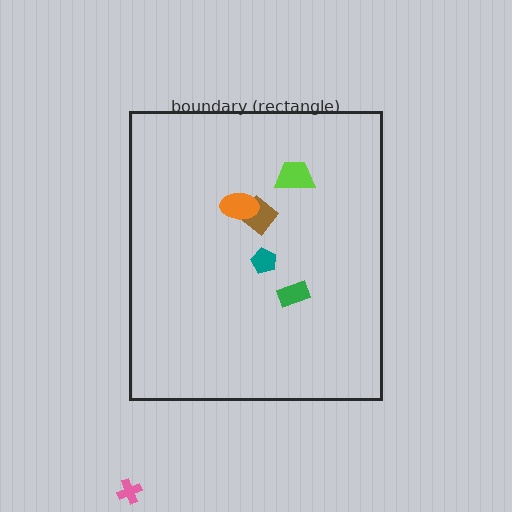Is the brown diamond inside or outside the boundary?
Inside.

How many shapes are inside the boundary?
5 inside, 1 outside.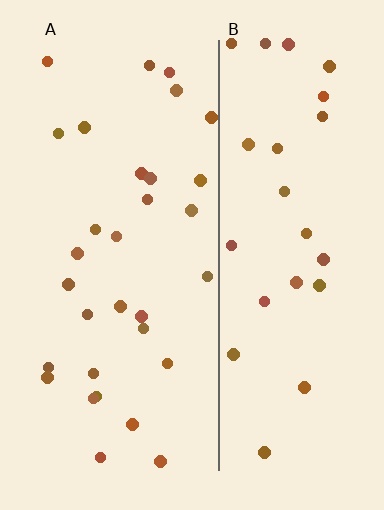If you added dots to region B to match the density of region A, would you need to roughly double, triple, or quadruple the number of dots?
Approximately double.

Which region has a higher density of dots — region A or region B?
A (the left).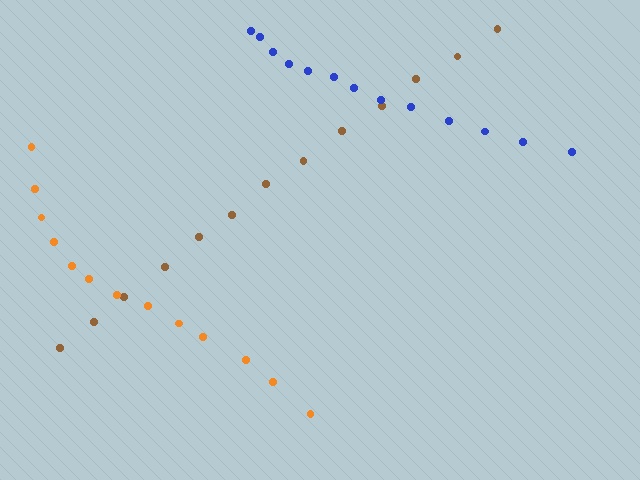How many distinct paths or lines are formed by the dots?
There are 3 distinct paths.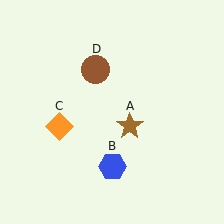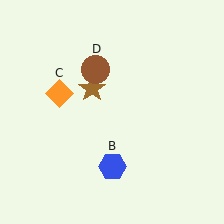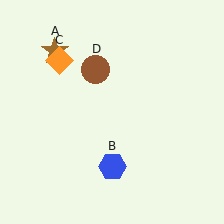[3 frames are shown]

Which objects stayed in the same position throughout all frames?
Blue hexagon (object B) and brown circle (object D) remained stationary.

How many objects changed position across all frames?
2 objects changed position: brown star (object A), orange diamond (object C).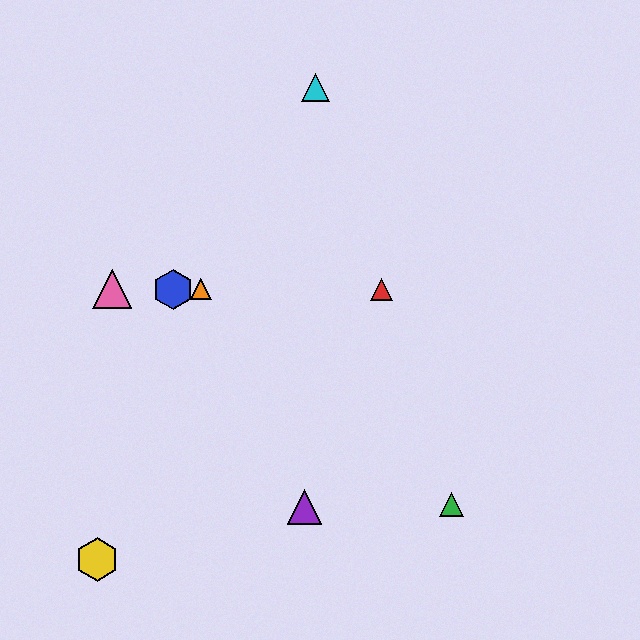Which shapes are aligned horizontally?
The red triangle, the blue hexagon, the orange triangle, the pink triangle are aligned horizontally.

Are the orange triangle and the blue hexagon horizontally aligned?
Yes, both are at y≈289.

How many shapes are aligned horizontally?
4 shapes (the red triangle, the blue hexagon, the orange triangle, the pink triangle) are aligned horizontally.